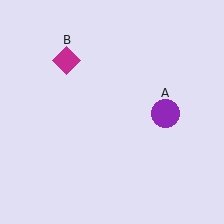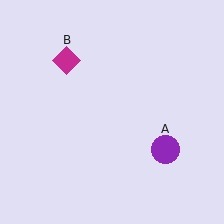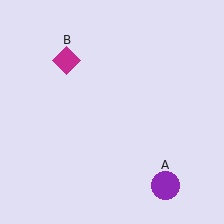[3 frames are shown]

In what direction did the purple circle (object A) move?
The purple circle (object A) moved down.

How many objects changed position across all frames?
1 object changed position: purple circle (object A).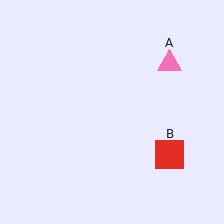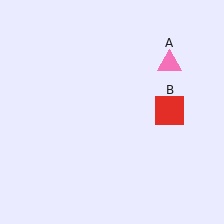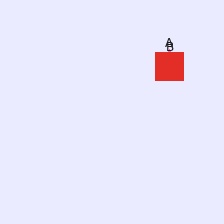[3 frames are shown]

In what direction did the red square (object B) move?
The red square (object B) moved up.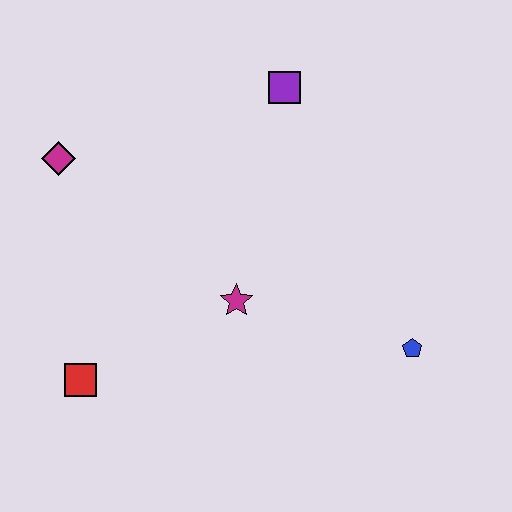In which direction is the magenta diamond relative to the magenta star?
The magenta diamond is to the left of the magenta star.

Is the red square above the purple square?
No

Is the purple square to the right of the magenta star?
Yes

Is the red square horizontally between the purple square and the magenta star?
No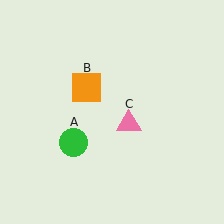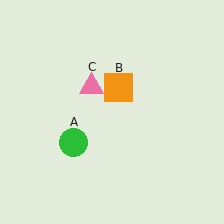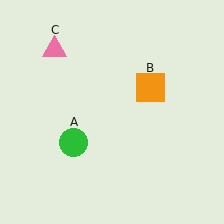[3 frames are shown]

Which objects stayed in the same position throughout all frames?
Green circle (object A) remained stationary.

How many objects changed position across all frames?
2 objects changed position: orange square (object B), pink triangle (object C).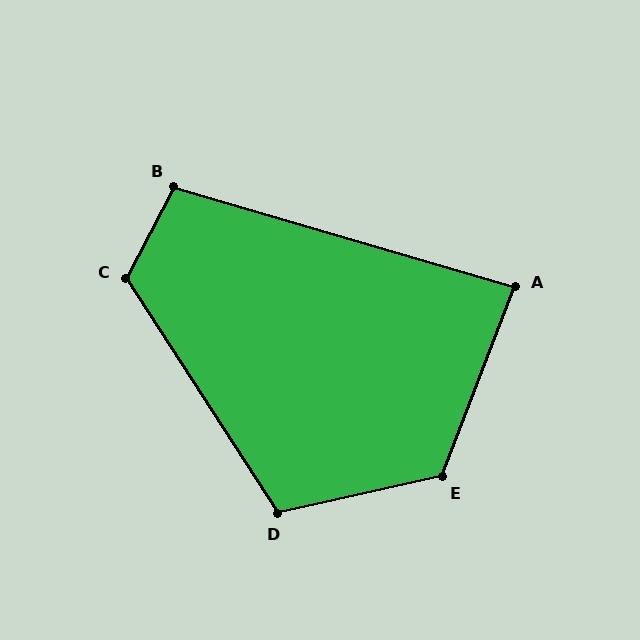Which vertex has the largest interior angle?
E, at approximately 124 degrees.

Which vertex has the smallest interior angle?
A, at approximately 85 degrees.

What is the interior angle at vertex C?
Approximately 120 degrees (obtuse).